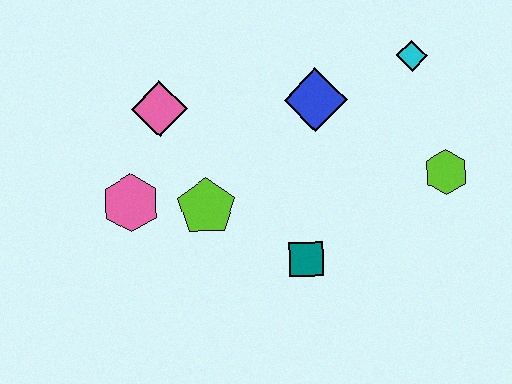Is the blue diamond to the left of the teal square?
No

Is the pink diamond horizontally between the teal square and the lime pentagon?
No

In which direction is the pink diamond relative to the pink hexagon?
The pink diamond is above the pink hexagon.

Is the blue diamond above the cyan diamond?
No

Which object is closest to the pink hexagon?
The lime pentagon is closest to the pink hexagon.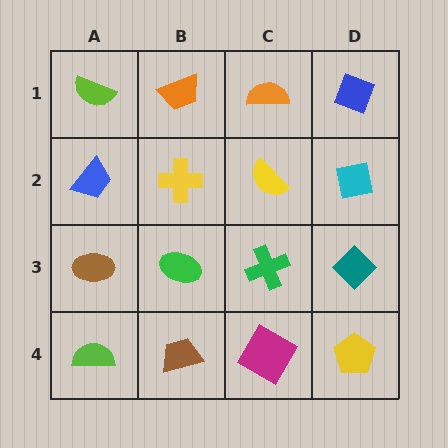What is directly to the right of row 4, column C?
A yellow pentagon.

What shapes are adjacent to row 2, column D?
A blue diamond (row 1, column D), a teal diamond (row 3, column D), a yellow semicircle (row 2, column C).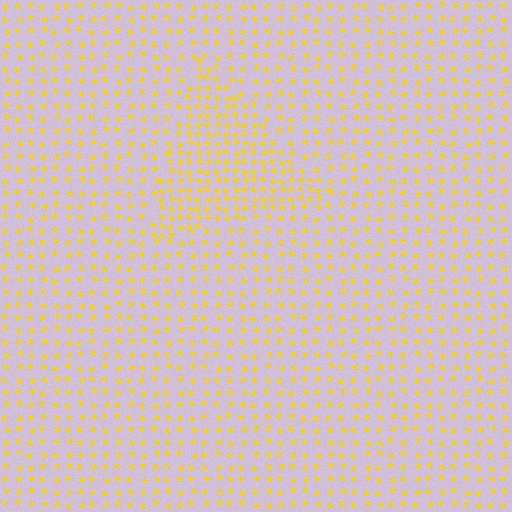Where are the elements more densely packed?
The elements are more densely packed inside the triangle boundary.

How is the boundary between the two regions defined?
The boundary is defined by a change in element density (approximately 1.8x ratio). All elements are the same color, size, and shape.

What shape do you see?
I see a triangle.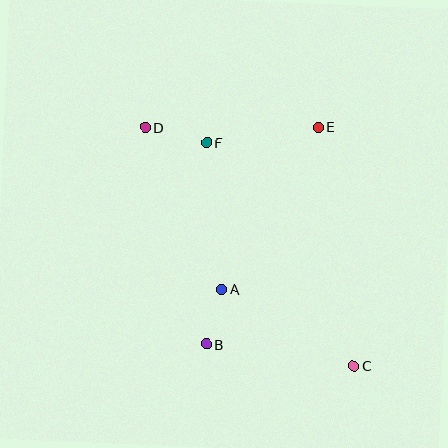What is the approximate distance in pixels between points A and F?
The distance between A and F is approximately 148 pixels.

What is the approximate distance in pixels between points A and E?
The distance between A and E is approximately 189 pixels.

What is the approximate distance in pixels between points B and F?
The distance between B and F is approximately 202 pixels.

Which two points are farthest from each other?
Points C and D are farthest from each other.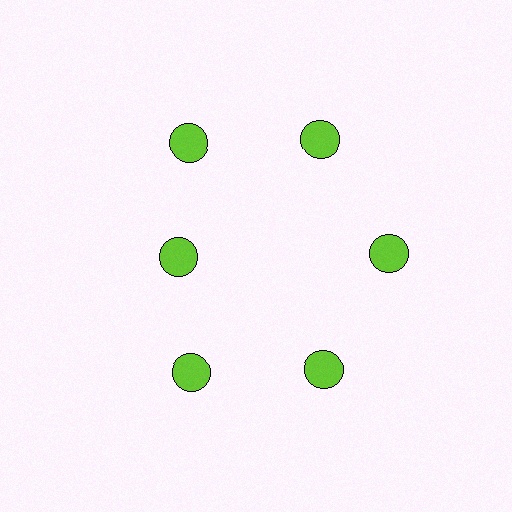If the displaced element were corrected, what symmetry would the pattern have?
It would have 6-fold rotational symmetry — the pattern would map onto itself every 60 degrees.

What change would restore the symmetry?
The symmetry would be restored by moving it outward, back onto the ring so that all 6 circles sit at equal angles and equal distance from the center.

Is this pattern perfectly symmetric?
No. The 6 lime circles are arranged in a ring, but one element near the 9 o'clock position is pulled inward toward the center, breaking the 6-fold rotational symmetry.